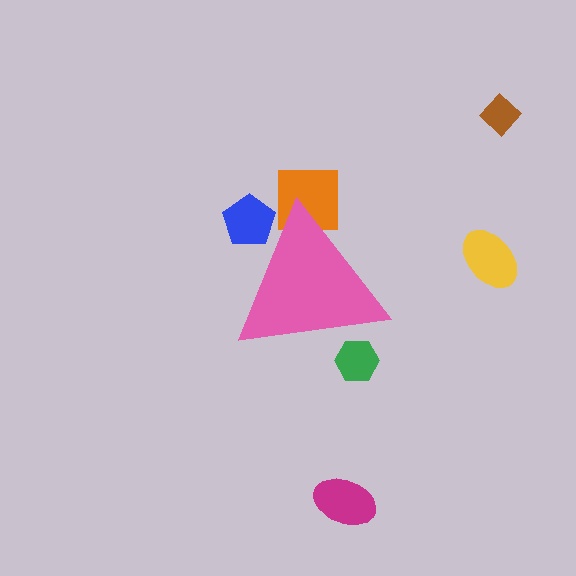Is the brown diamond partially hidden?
No, the brown diamond is fully visible.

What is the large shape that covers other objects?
A pink triangle.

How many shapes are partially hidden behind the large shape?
3 shapes are partially hidden.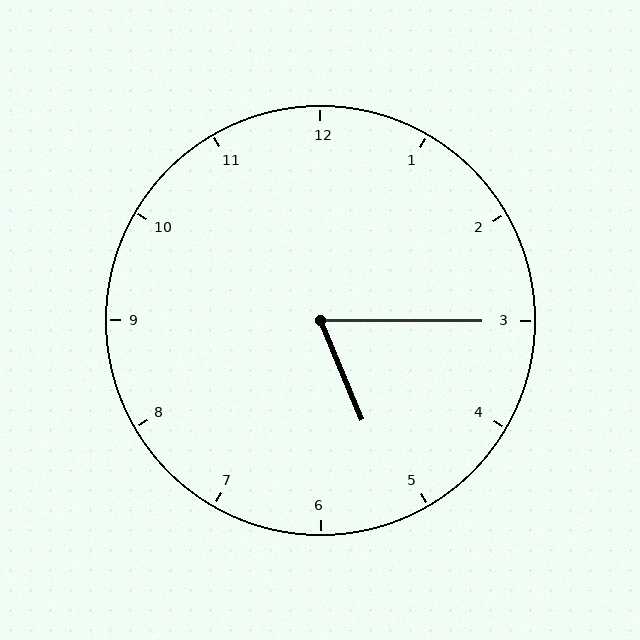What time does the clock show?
5:15.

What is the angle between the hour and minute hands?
Approximately 68 degrees.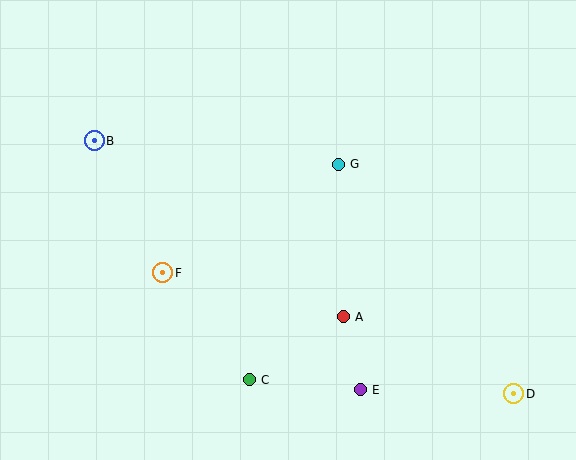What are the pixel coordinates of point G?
Point G is at (338, 164).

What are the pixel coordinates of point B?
Point B is at (94, 141).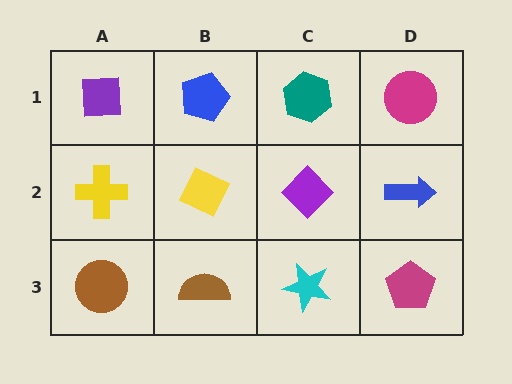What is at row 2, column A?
A yellow cross.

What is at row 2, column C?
A purple diamond.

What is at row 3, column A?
A brown circle.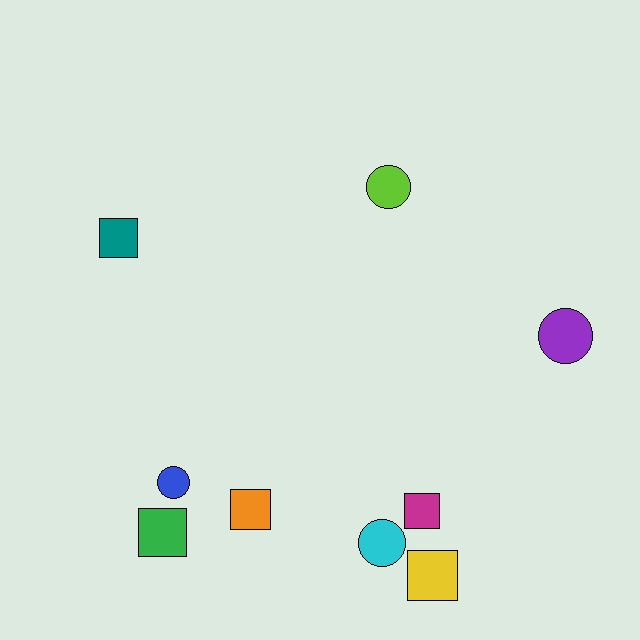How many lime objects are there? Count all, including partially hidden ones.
There is 1 lime object.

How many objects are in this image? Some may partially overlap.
There are 9 objects.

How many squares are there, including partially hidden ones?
There are 5 squares.